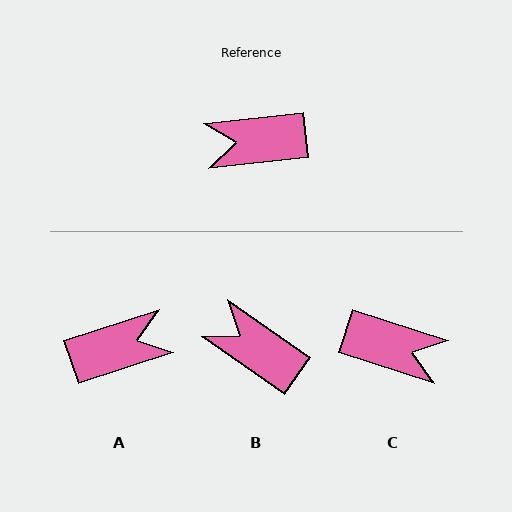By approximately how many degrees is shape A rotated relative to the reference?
Approximately 168 degrees clockwise.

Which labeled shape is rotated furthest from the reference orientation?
A, about 168 degrees away.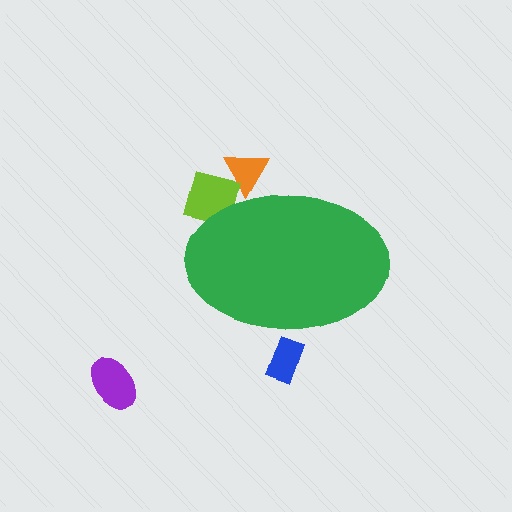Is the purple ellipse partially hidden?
No, the purple ellipse is fully visible.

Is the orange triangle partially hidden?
Yes, the orange triangle is partially hidden behind the green ellipse.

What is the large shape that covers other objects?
A green ellipse.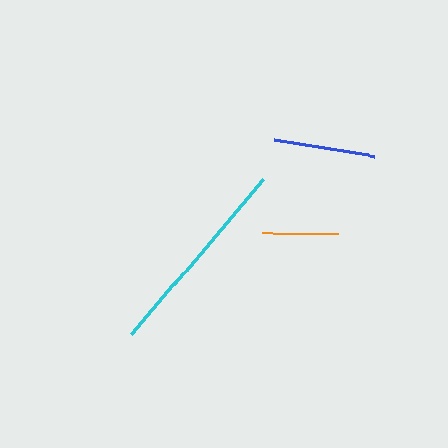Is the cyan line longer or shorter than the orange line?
The cyan line is longer than the orange line.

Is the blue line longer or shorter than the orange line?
The blue line is longer than the orange line.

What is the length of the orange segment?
The orange segment is approximately 76 pixels long.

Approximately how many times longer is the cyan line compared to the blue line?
The cyan line is approximately 2.0 times the length of the blue line.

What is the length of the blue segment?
The blue segment is approximately 101 pixels long.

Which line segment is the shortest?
The orange line is the shortest at approximately 76 pixels.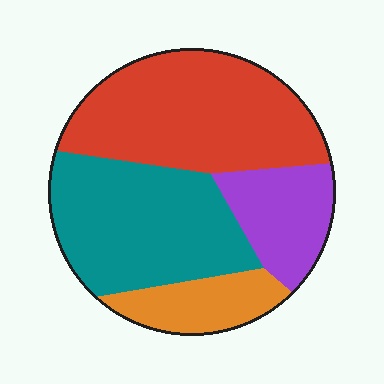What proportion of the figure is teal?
Teal takes up about one third (1/3) of the figure.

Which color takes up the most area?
Red, at roughly 40%.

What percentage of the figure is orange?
Orange covers 13% of the figure.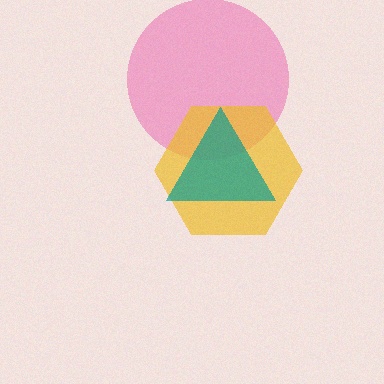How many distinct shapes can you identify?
There are 3 distinct shapes: a pink circle, a yellow hexagon, a teal triangle.